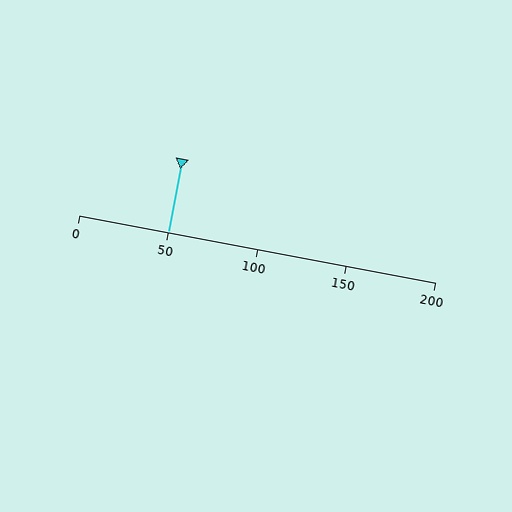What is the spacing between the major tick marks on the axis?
The major ticks are spaced 50 apart.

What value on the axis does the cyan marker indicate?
The marker indicates approximately 50.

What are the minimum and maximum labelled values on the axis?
The axis runs from 0 to 200.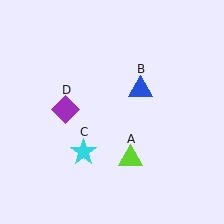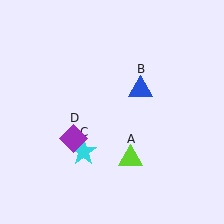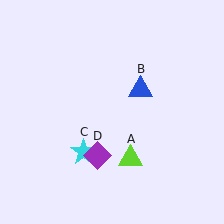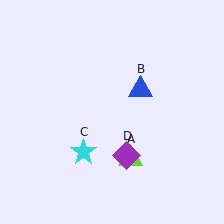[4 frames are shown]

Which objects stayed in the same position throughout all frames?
Lime triangle (object A) and blue triangle (object B) and cyan star (object C) remained stationary.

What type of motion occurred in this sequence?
The purple diamond (object D) rotated counterclockwise around the center of the scene.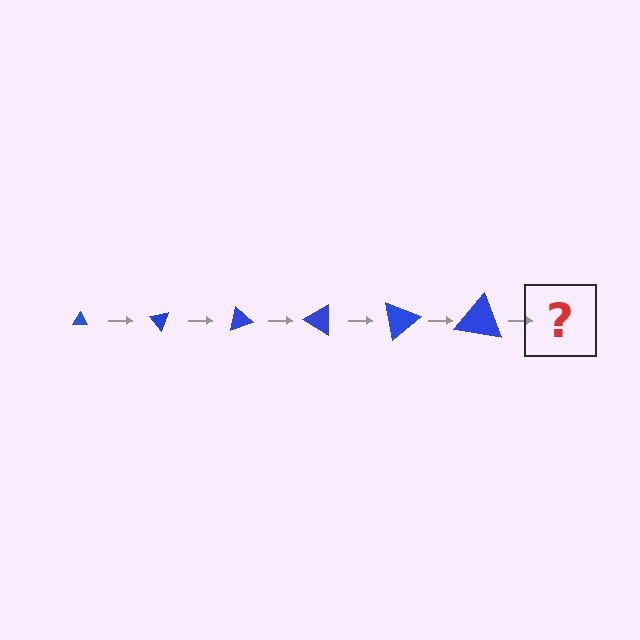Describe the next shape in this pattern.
It should be a triangle, larger than the previous one and rotated 300 degrees from the start.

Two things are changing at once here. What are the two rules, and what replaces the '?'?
The two rules are that the triangle grows larger each step and it rotates 50 degrees each step. The '?' should be a triangle, larger than the previous one and rotated 300 degrees from the start.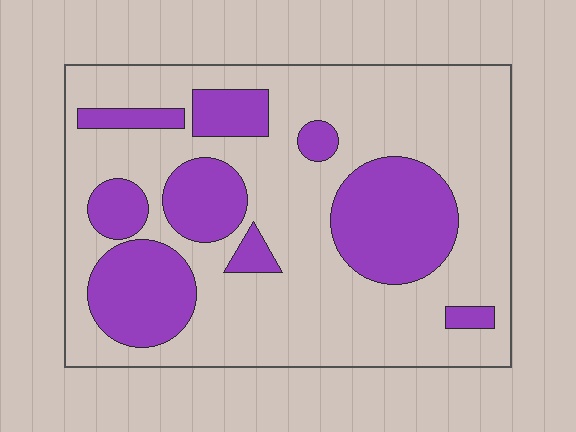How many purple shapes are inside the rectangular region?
9.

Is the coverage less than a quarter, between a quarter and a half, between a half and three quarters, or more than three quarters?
Between a quarter and a half.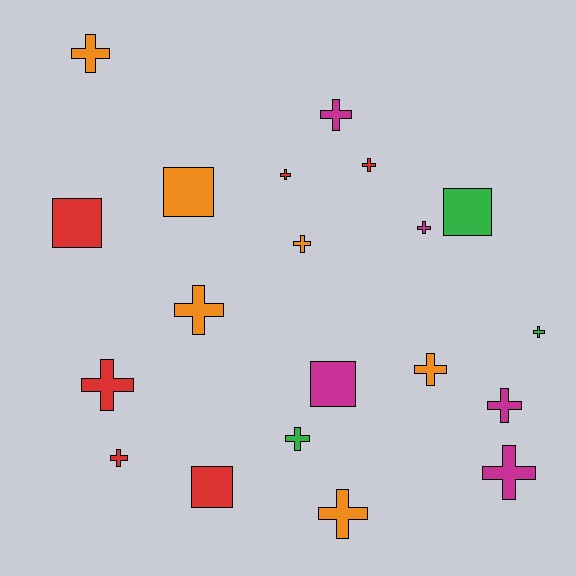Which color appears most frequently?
Orange, with 6 objects.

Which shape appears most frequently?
Cross, with 15 objects.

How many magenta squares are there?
There is 1 magenta square.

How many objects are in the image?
There are 20 objects.